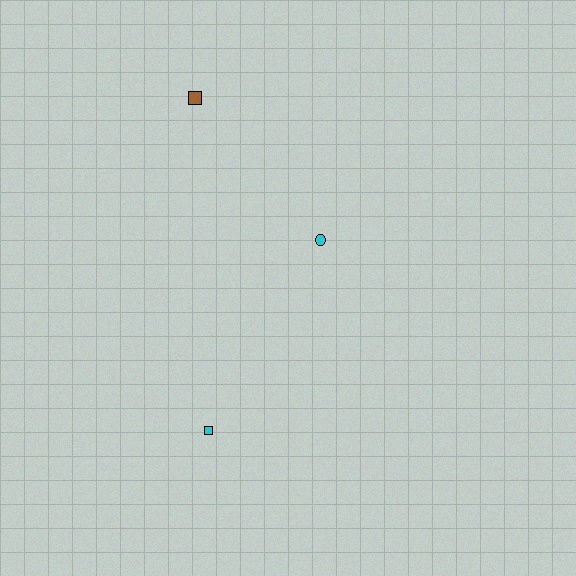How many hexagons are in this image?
There are no hexagons.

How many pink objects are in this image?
There are no pink objects.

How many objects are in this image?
There are 3 objects.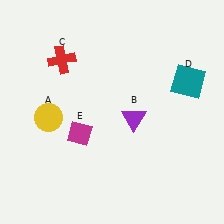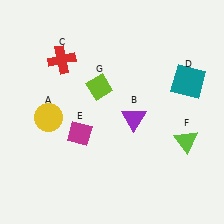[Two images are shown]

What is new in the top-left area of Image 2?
A lime diamond (G) was added in the top-left area of Image 2.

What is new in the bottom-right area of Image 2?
A lime triangle (F) was added in the bottom-right area of Image 2.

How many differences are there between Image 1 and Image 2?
There are 2 differences between the two images.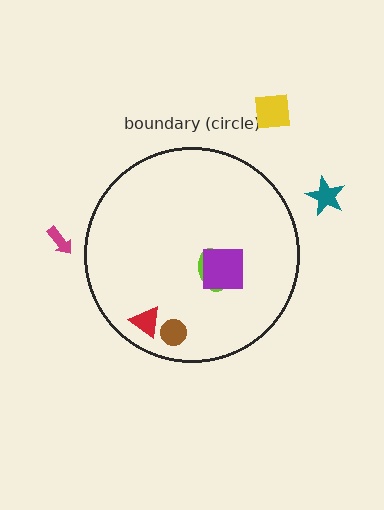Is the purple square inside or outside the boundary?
Inside.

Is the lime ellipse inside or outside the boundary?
Inside.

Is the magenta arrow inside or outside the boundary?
Outside.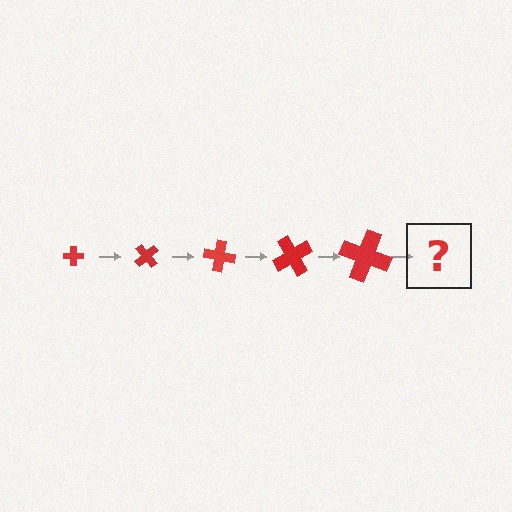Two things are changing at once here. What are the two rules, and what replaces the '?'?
The two rules are that the cross grows larger each step and it rotates 50 degrees each step. The '?' should be a cross, larger than the previous one and rotated 250 degrees from the start.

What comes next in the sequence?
The next element should be a cross, larger than the previous one and rotated 250 degrees from the start.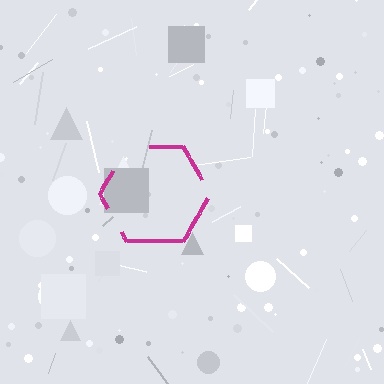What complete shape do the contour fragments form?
The contour fragments form a hexagon.